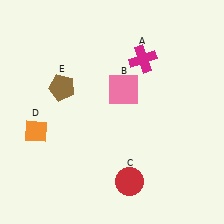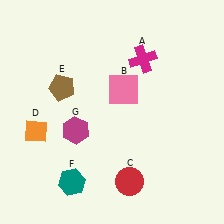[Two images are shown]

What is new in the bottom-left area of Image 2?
A magenta hexagon (G) was added in the bottom-left area of Image 2.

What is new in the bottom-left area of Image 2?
A teal hexagon (F) was added in the bottom-left area of Image 2.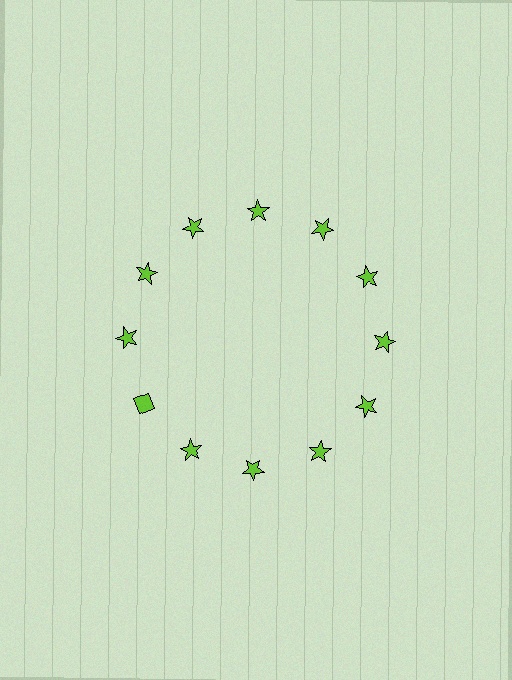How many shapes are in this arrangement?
There are 12 shapes arranged in a ring pattern.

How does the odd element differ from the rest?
It has a different shape: diamond instead of star.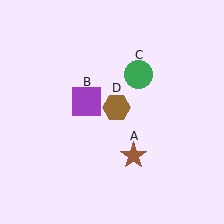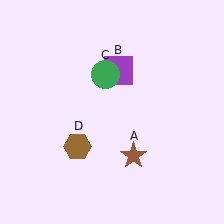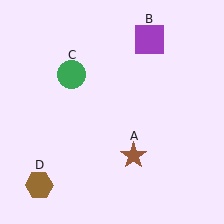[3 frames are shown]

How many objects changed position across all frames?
3 objects changed position: purple square (object B), green circle (object C), brown hexagon (object D).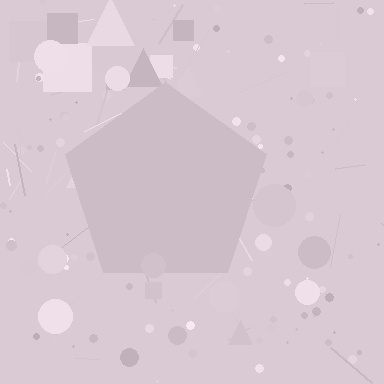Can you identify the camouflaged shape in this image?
The camouflaged shape is a pentagon.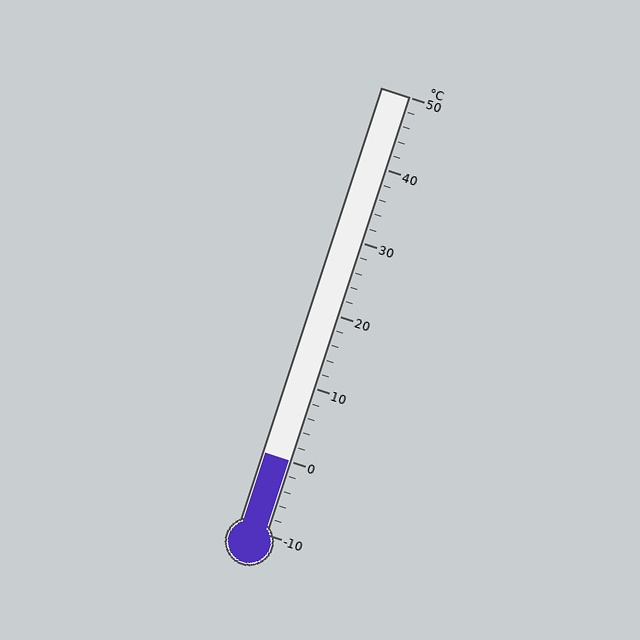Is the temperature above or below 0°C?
The temperature is at 0°C.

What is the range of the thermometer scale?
The thermometer scale ranges from -10°C to 50°C.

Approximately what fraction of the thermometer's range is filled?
The thermometer is filled to approximately 15% of its range.